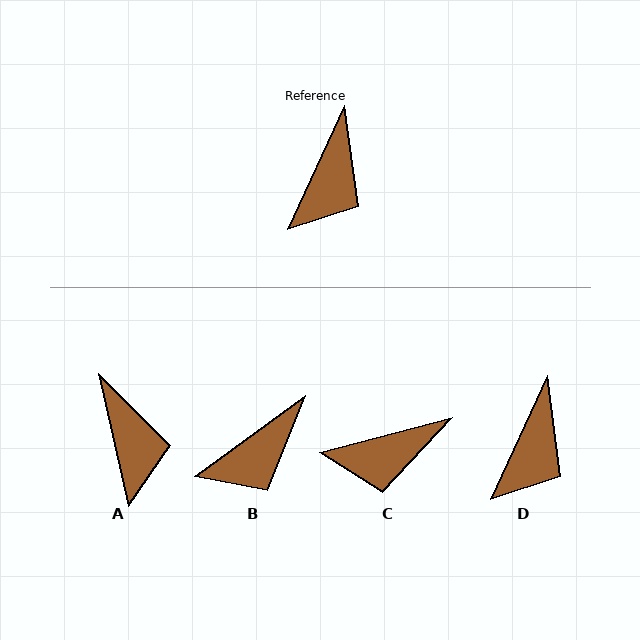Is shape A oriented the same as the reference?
No, it is off by about 37 degrees.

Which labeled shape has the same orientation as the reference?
D.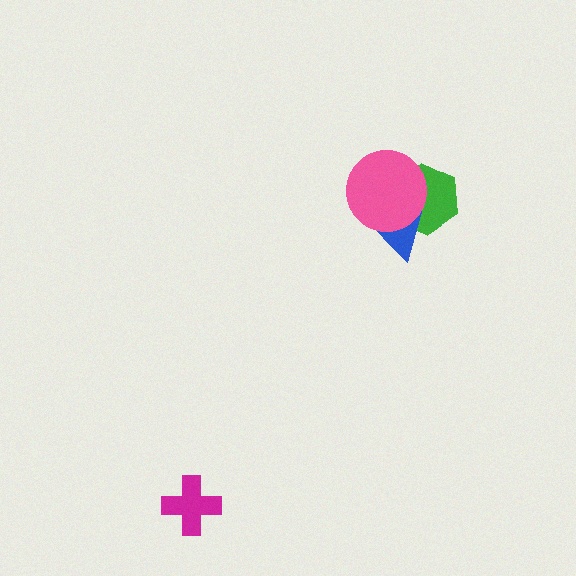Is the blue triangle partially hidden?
Yes, it is partially covered by another shape.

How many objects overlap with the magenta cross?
0 objects overlap with the magenta cross.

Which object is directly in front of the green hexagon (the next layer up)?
The blue triangle is directly in front of the green hexagon.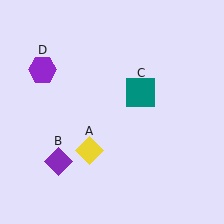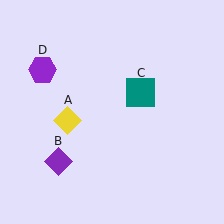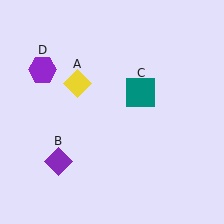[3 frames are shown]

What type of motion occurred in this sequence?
The yellow diamond (object A) rotated clockwise around the center of the scene.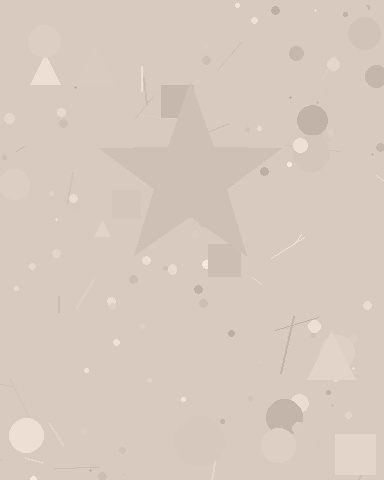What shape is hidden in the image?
A star is hidden in the image.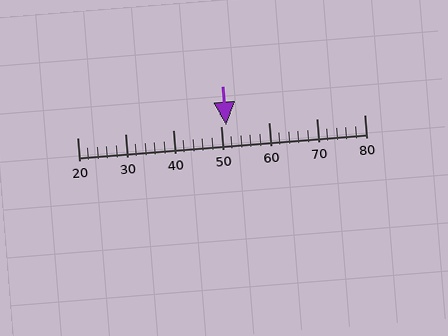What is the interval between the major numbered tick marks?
The major tick marks are spaced 10 units apart.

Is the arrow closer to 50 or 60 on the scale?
The arrow is closer to 50.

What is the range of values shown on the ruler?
The ruler shows values from 20 to 80.